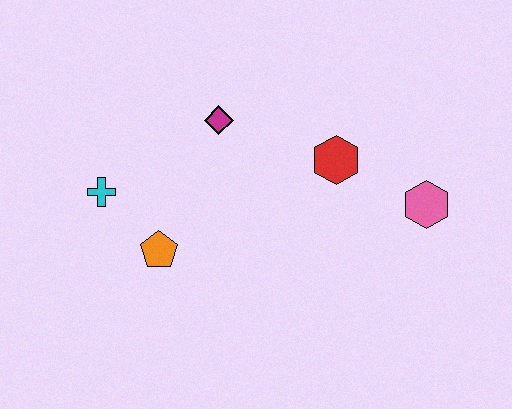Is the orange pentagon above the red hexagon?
No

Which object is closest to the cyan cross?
The orange pentagon is closest to the cyan cross.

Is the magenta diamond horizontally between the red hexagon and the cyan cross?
Yes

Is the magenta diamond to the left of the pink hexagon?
Yes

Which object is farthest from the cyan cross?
The pink hexagon is farthest from the cyan cross.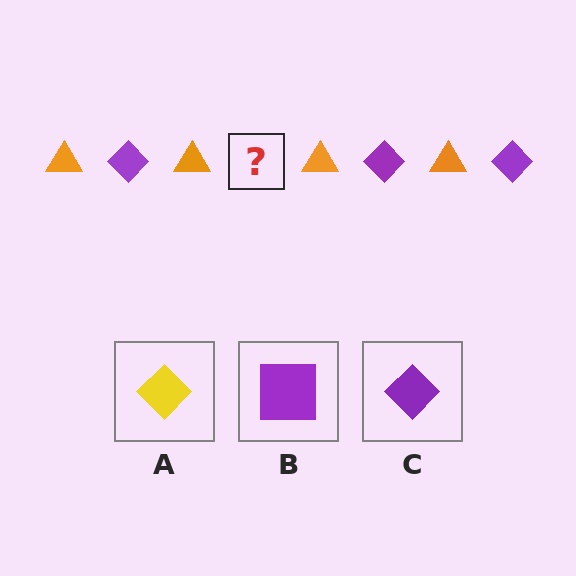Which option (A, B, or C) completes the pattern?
C.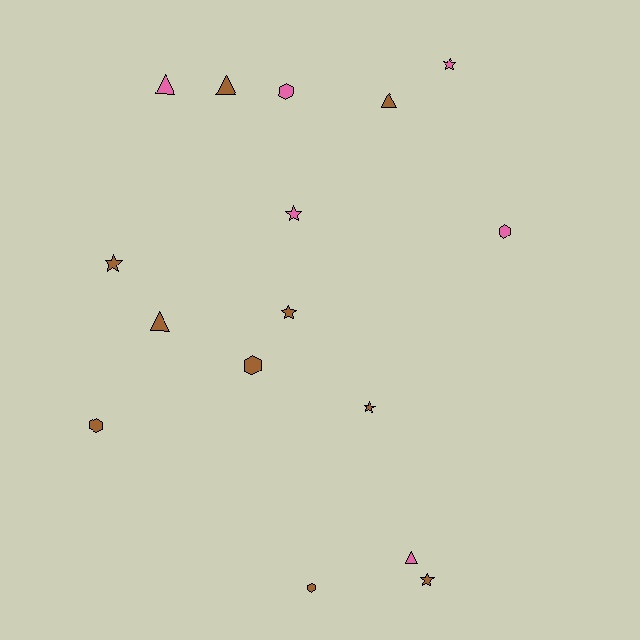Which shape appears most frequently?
Star, with 6 objects.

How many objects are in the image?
There are 16 objects.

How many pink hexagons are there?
There are 2 pink hexagons.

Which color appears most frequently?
Brown, with 10 objects.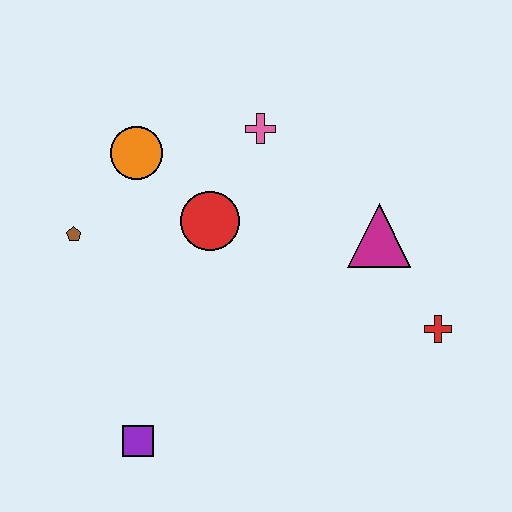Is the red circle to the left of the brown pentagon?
No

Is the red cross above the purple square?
Yes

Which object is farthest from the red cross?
The brown pentagon is farthest from the red cross.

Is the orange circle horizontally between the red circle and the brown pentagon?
Yes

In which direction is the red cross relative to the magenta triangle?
The red cross is below the magenta triangle.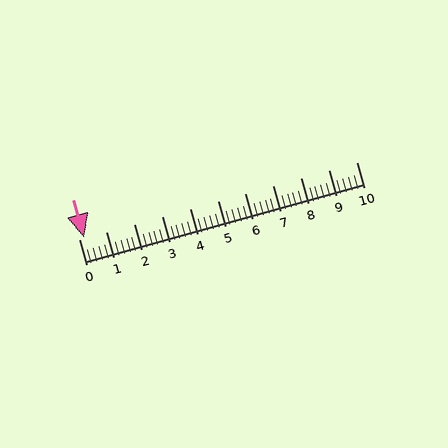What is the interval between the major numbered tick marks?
The major tick marks are spaced 1 units apart.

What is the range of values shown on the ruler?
The ruler shows values from 0 to 10.